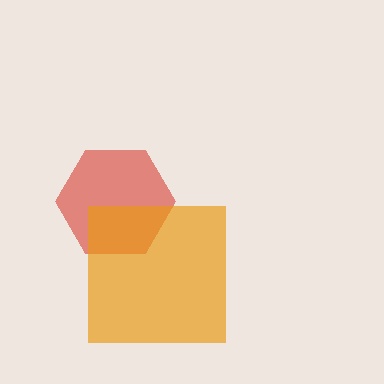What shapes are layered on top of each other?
The layered shapes are: a red hexagon, an orange square.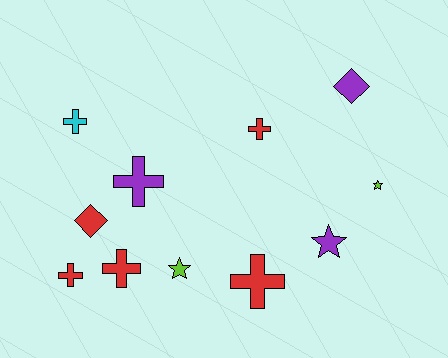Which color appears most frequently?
Red, with 5 objects.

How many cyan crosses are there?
There is 1 cyan cross.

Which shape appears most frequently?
Cross, with 6 objects.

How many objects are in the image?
There are 11 objects.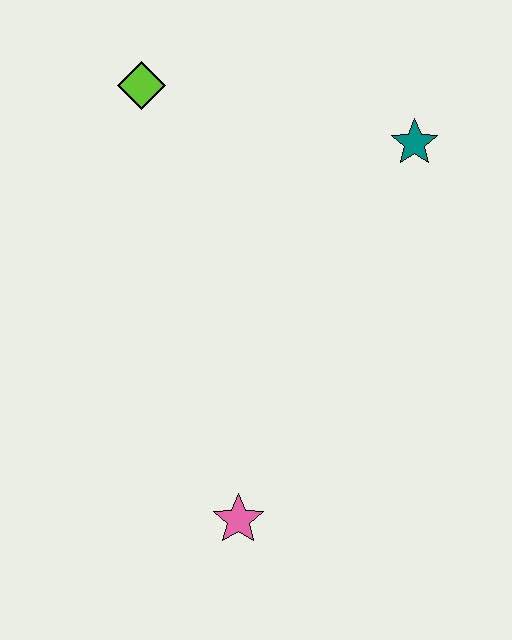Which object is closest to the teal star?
The lime diamond is closest to the teal star.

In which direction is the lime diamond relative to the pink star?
The lime diamond is above the pink star.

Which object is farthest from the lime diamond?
The pink star is farthest from the lime diamond.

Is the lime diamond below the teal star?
No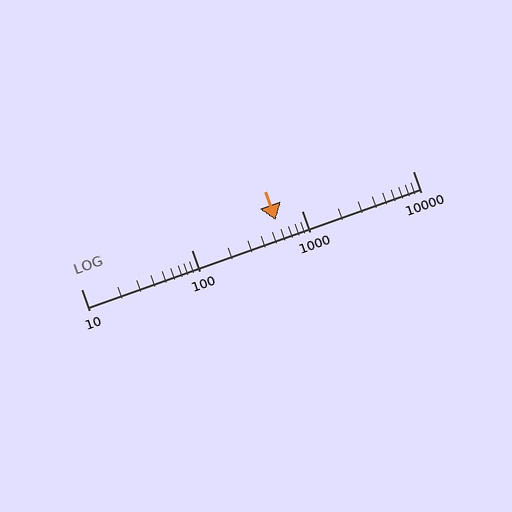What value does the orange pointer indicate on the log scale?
The pointer indicates approximately 570.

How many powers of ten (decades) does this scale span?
The scale spans 3 decades, from 10 to 10000.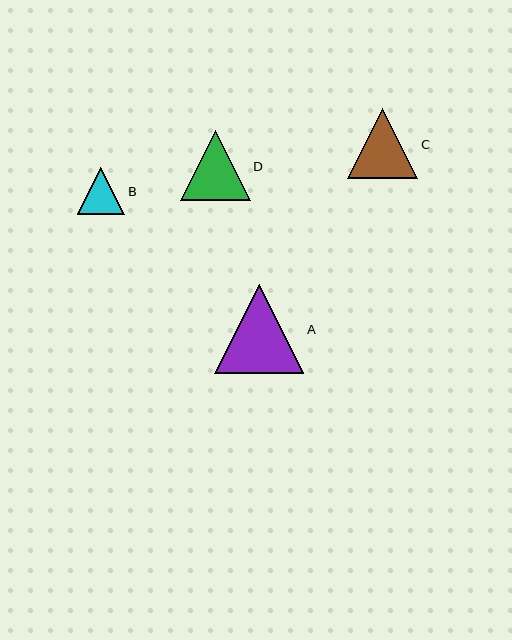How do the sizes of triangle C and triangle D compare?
Triangle C and triangle D are approximately the same size.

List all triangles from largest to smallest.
From largest to smallest: A, C, D, B.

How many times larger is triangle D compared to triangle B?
Triangle D is approximately 1.5 times the size of triangle B.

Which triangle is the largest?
Triangle A is the largest with a size of approximately 89 pixels.